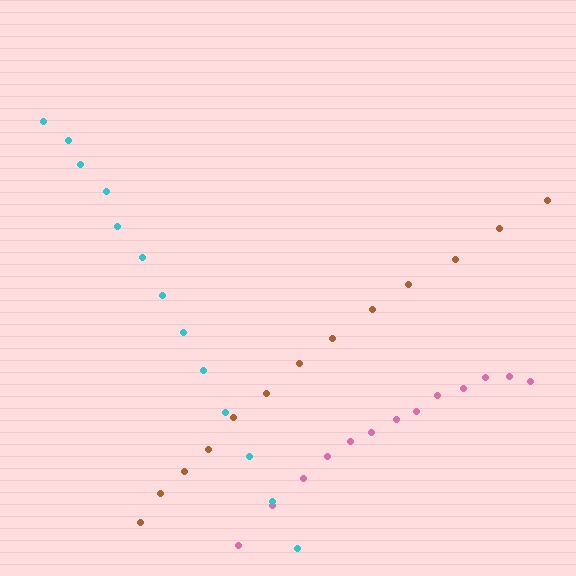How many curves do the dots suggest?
There are 3 distinct paths.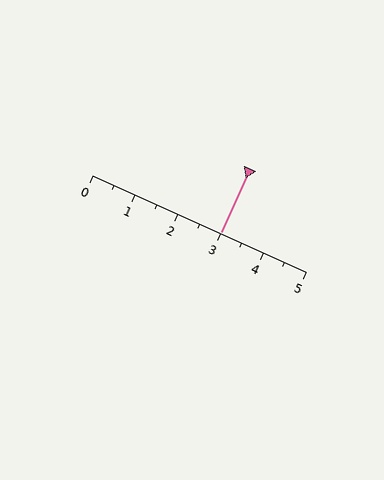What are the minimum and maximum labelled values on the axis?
The axis runs from 0 to 5.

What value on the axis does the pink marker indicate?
The marker indicates approximately 3.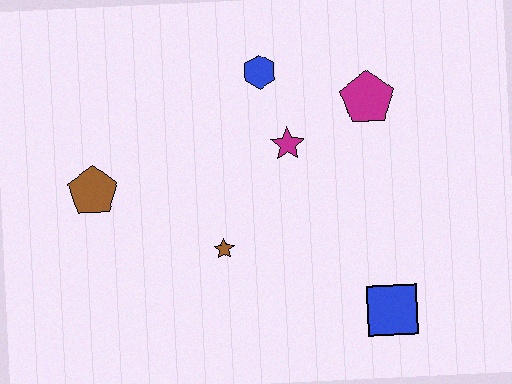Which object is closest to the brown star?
The magenta star is closest to the brown star.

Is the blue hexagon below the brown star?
No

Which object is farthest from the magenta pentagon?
The brown pentagon is farthest from the magenta pentagon.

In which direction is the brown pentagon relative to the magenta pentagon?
The brown pentagon is to the left of the magenta pentagon.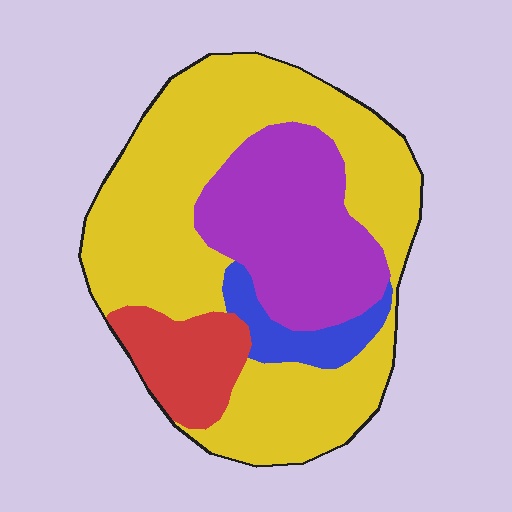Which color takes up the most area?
Yellow, at roughly 55%.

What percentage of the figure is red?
Red takes up about one tenth (1/10) of the figure.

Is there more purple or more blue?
Purple.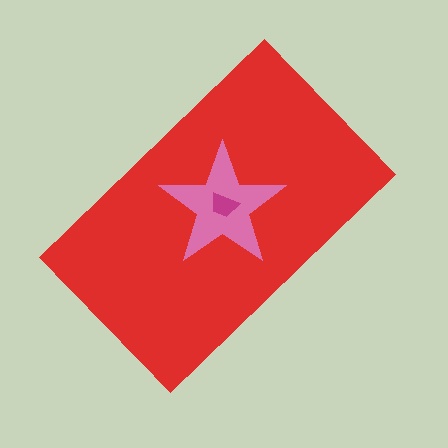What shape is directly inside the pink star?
The magenta trapezoid.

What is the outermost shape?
The red rectangle.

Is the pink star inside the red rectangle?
Yes.